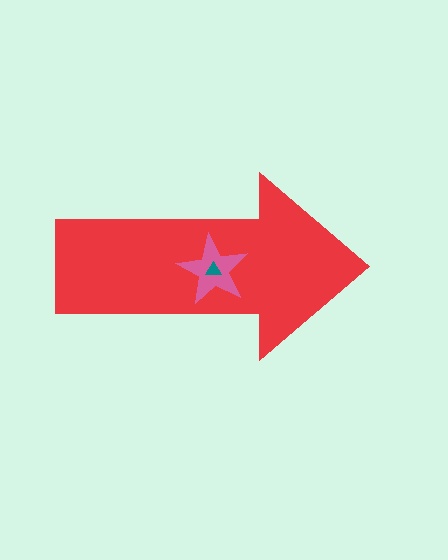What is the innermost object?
The teal triangle.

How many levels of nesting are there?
3.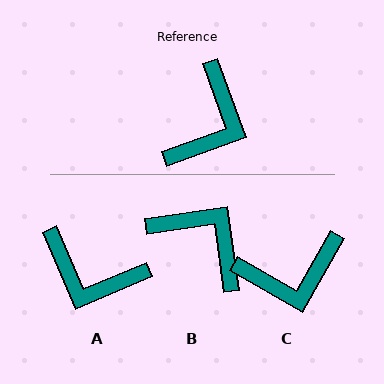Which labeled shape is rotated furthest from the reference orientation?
A, about 87 degrees away.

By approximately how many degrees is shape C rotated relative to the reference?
Approximately 50 degrees clockwise.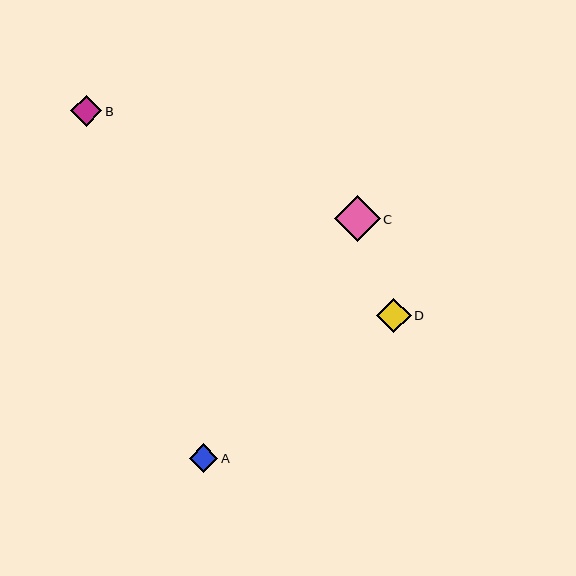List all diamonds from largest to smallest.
From largest to smallest: C, D, B, A.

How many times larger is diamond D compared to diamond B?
Diamond D is approximately 1.1 times the size of diamond B.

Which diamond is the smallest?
Diamond A is the smallest with a size of approximately 28 pixels.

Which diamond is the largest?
Diamond C is the largest with a size of approximately 46 pixels.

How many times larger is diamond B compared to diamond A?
Diamond B is approximately 1.1 times the size of diamond A.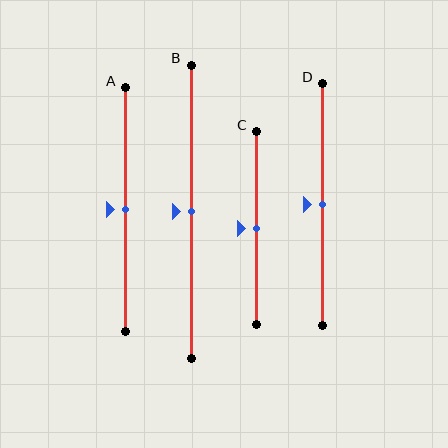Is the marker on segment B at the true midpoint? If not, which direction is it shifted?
Yes, the marker on segment B is at the true midpoint.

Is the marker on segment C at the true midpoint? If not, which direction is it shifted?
Yes, the marker on segment C is at the true midpoint.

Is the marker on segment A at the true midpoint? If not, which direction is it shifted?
Yes, the marker on segment A is at the true midpoint.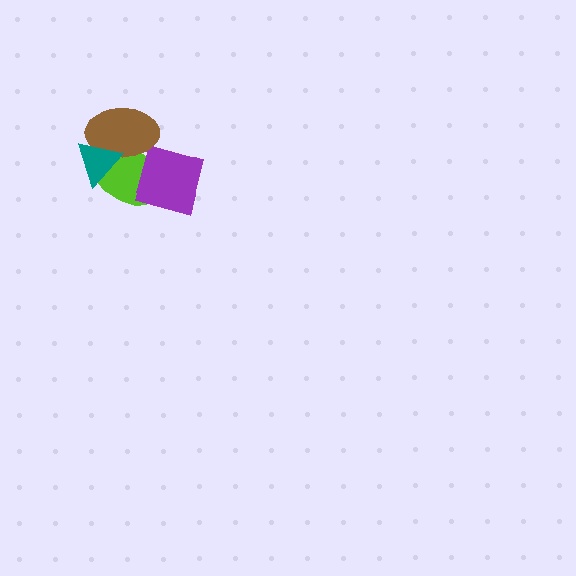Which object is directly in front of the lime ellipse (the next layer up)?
The purple diamond is directly in front of the lime ellipse.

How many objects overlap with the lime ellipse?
3 objects overlap with the lime ellipse.